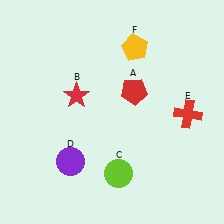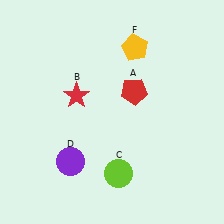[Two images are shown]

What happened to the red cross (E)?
The red cross (E) was removed in Image 2. It was in the bottom-right area of Image 1.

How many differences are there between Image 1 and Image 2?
There is 1 difference between the two images.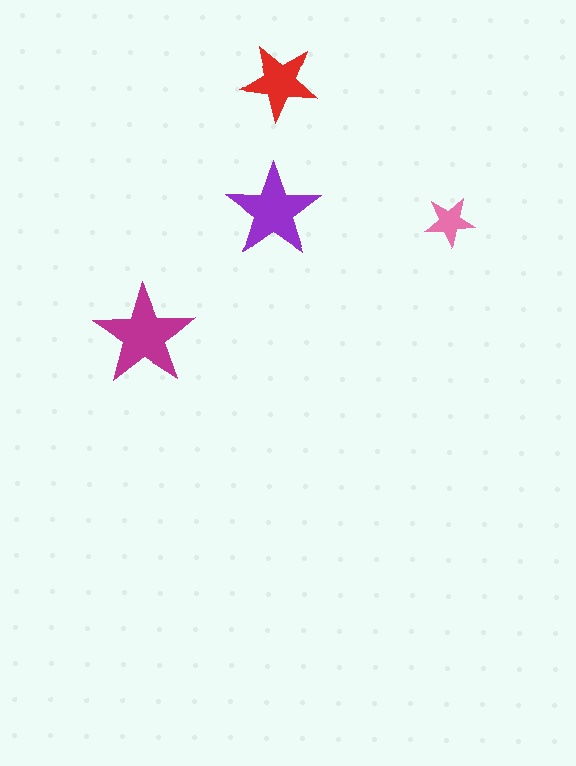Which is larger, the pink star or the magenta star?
The magenta one.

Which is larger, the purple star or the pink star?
The purple one.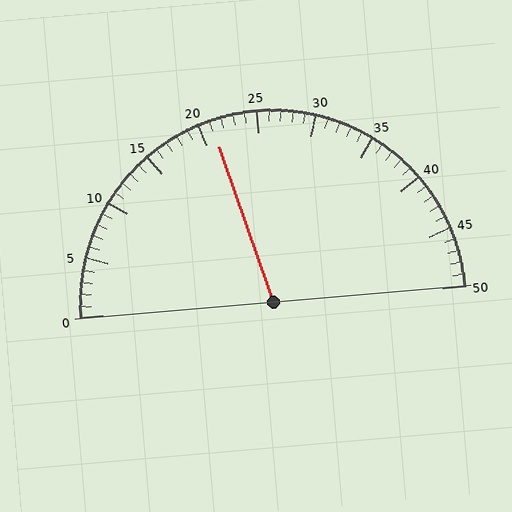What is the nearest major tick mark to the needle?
The nearest major tick mark is 20.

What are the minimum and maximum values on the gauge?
The gauge ranges from 0 to 50.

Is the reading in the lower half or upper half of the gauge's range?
The reading is in the lower half of the range (0 to 50).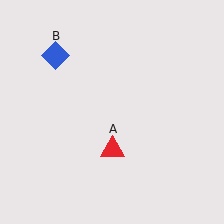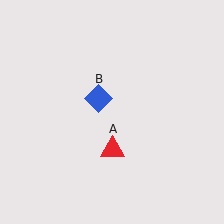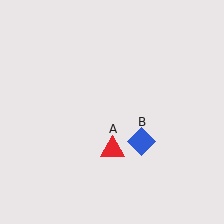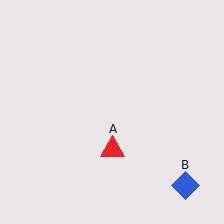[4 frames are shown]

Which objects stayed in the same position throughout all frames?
Red triangle (object A) remained stationary.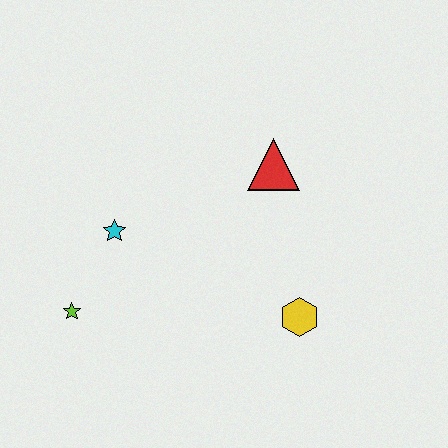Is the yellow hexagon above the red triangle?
No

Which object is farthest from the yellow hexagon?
The lime star is farthest from the yellow hexagon.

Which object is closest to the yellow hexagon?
The red triangle is closest to the yellow hexagon.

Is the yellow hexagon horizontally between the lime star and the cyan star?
No